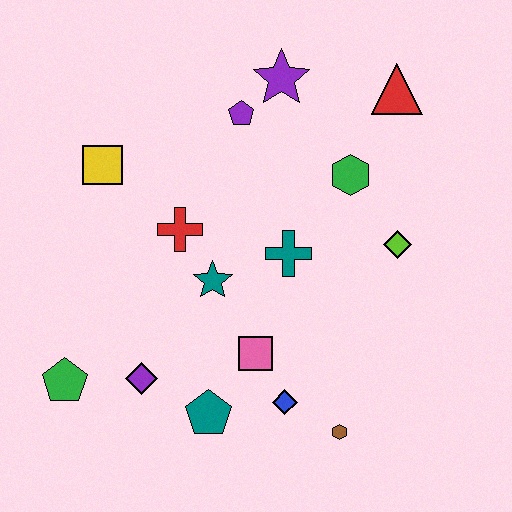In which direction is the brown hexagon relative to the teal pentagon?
The brown hexagon is to the right of the teal pentagon.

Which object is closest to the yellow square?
The red cross is closest to the yellow square.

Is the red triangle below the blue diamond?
No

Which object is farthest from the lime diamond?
The green pentagon is farthest from the lime diamond.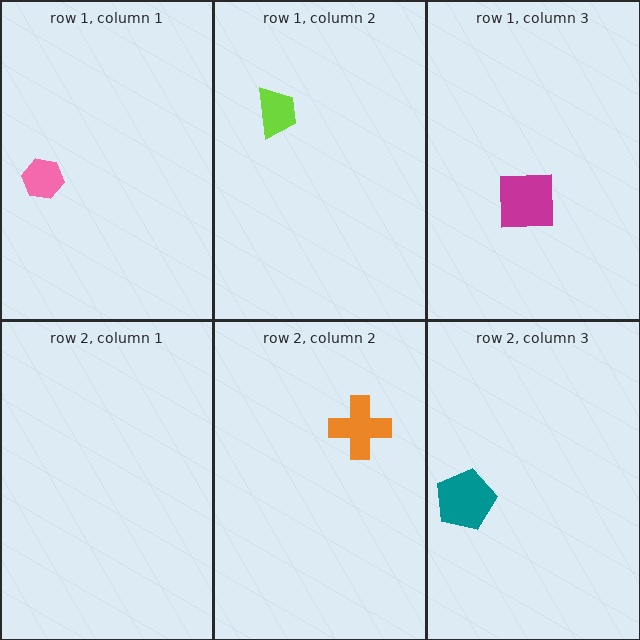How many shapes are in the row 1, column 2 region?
1.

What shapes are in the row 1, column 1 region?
The pink hexagon.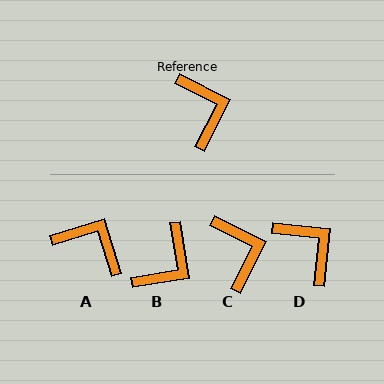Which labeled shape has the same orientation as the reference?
C.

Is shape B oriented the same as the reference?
No, it is off by about 53 degrees.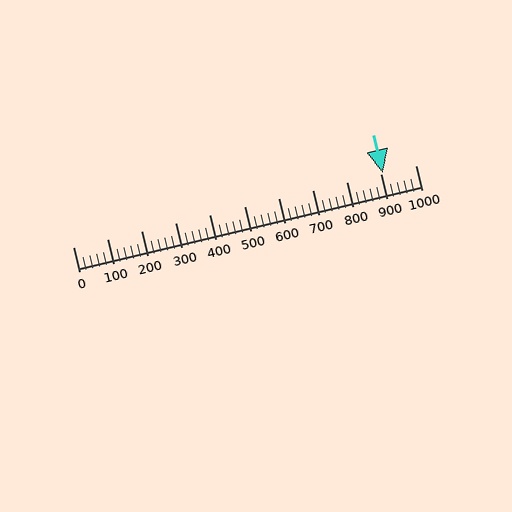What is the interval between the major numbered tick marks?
The major tick marks are spaced 100 units apart.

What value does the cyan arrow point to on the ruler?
The cyan arrow points to approximately 906.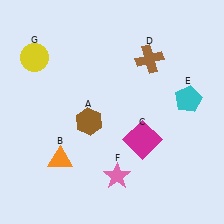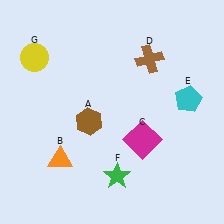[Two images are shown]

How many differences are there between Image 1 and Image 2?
There is 1 difference between the two images.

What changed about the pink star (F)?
In Image 1, F is pink. In Image 2, it changed to green.